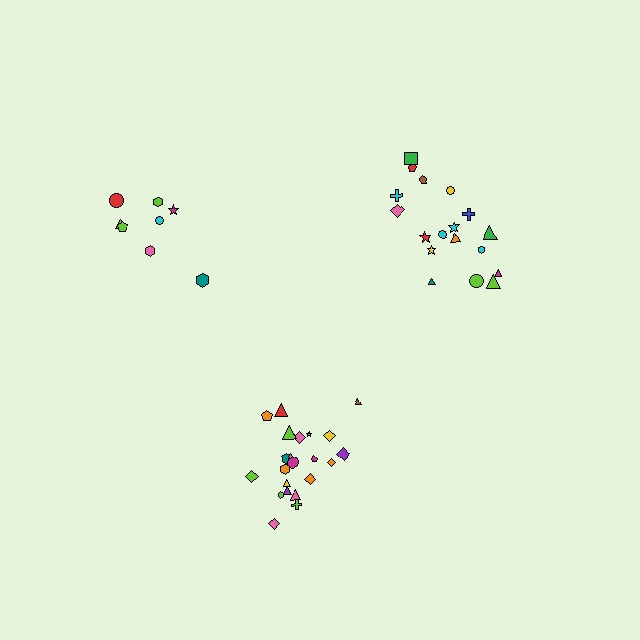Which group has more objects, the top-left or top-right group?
The top-right group.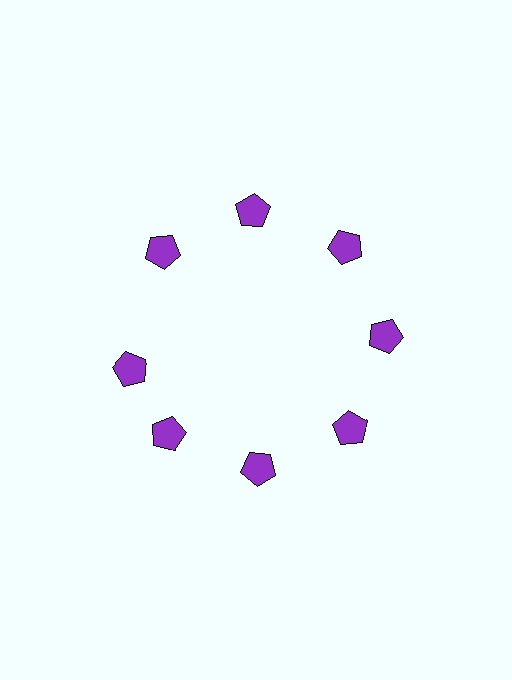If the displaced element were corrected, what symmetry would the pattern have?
It would have 8-fold rotational symmetry — the pattern would map onto itself every 45 degrees.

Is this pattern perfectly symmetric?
No. The 8 purple pentagons are arranged in a ring, but one element near the 9 o'clock position is rotated out of alignment along the ring, breaking the 8-fold rotational symmetry.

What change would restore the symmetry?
The symmetry would be restored by rotating it back into even spacing with its neighbors so that all 8 pentagons sit at equal angles and equal distance from the center.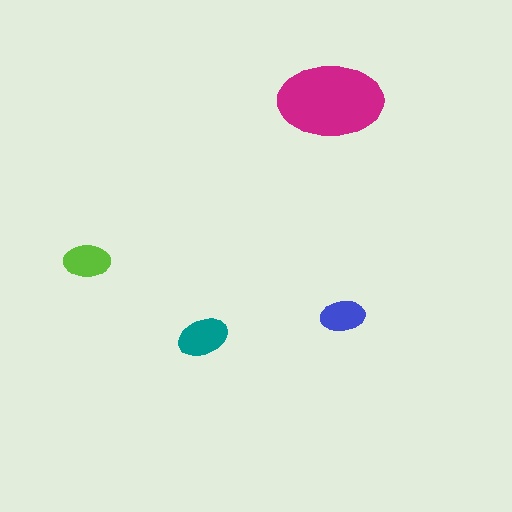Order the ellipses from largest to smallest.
the magenta one, the teal one, the lime one, the blue one.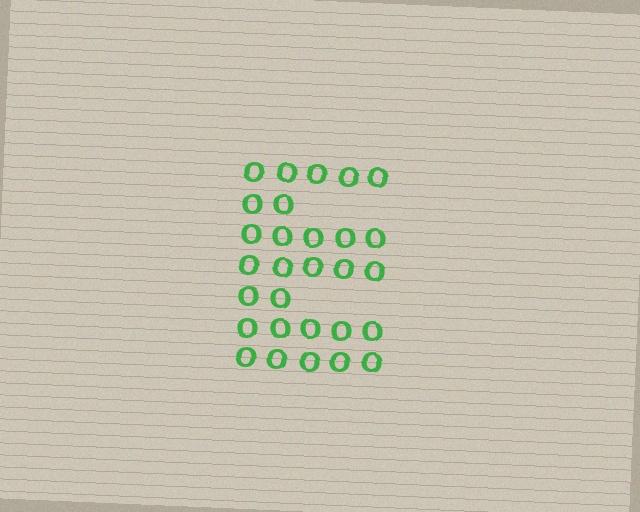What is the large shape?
The large shape is the letter E.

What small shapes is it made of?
It is made of small letter O's.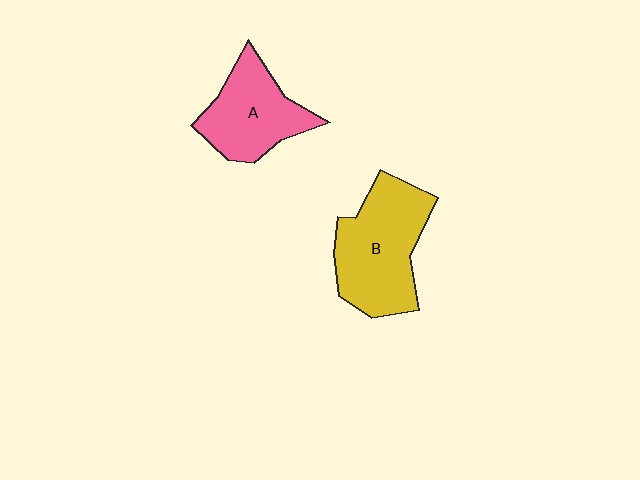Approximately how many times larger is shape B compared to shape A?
Approximately 1.3 times.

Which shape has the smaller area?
Shape A (pink).